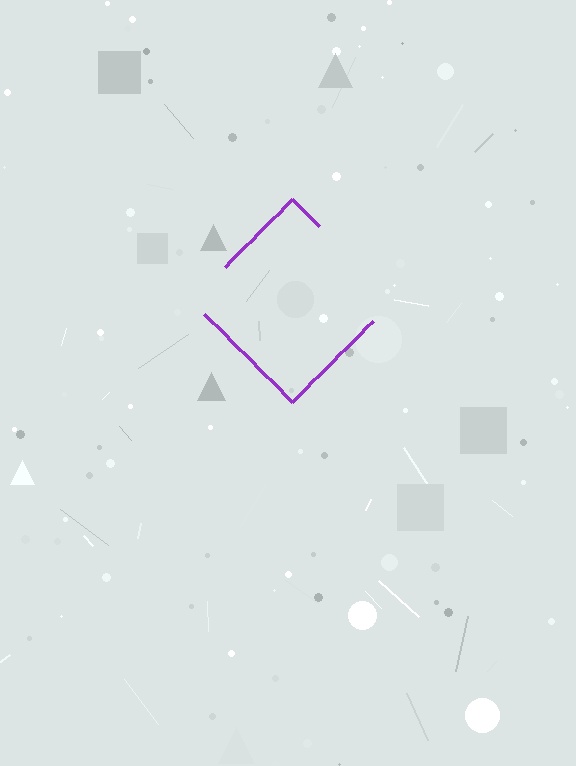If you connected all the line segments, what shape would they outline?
They would outline a diamond.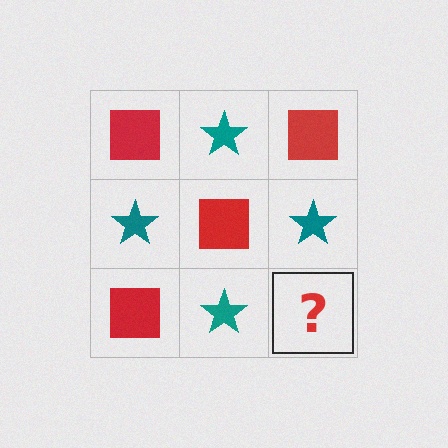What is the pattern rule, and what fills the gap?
The rule is that it alternates red square and teal star in a checkerboard pattern. The gap should be filled with a red square.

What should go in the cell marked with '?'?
The missing cell should contain a red square.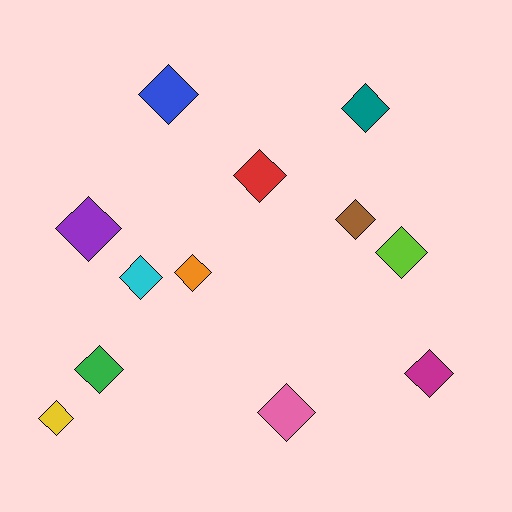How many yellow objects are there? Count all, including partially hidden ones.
There is 1 yellow object.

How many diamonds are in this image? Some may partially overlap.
There are 12 diamonds.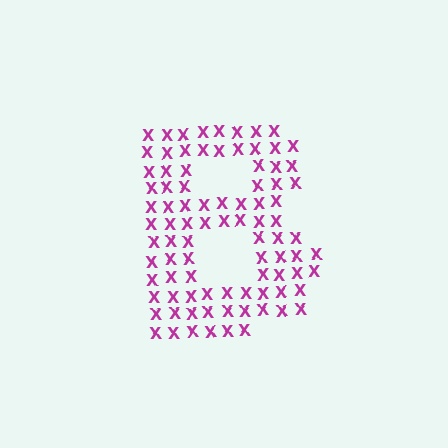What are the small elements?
The small elements are letter X's.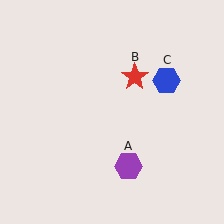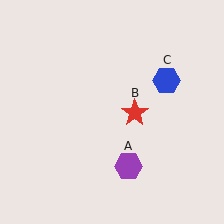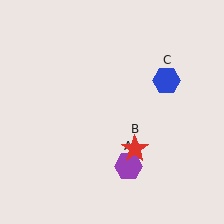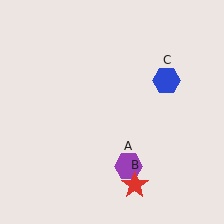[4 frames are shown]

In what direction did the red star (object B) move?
The red star (object B) moved down.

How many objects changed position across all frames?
1 object changed position: red star (object B).